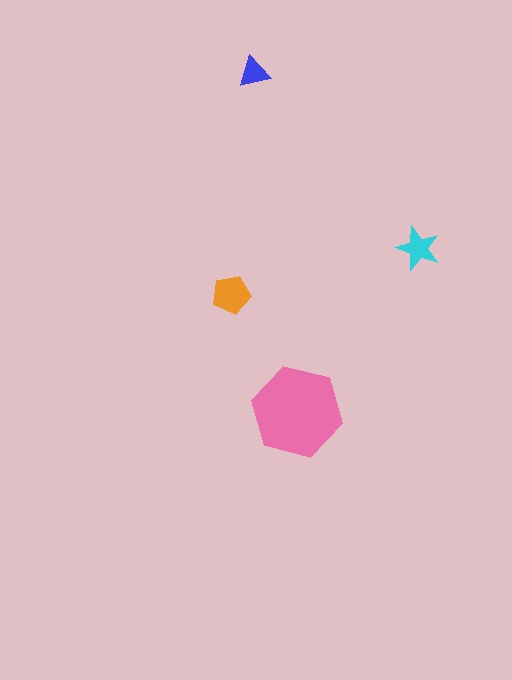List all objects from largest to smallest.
The pink hexagon, the orange pentagon, the cyan star, the blue triangle.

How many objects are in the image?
There are 4 objects in the image.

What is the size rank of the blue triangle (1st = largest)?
4th.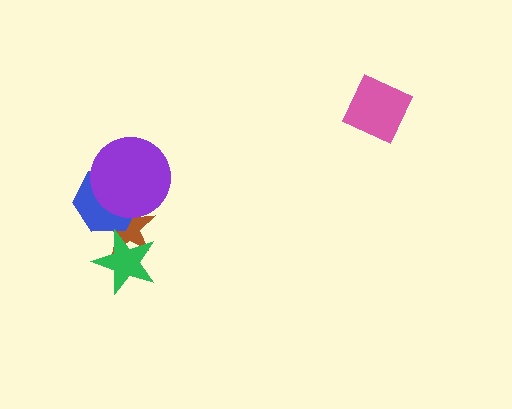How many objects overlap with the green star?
1 object overlaps with the green star.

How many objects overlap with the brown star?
3 objects overlap with the brown star.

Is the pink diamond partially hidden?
No, no other shape covers it.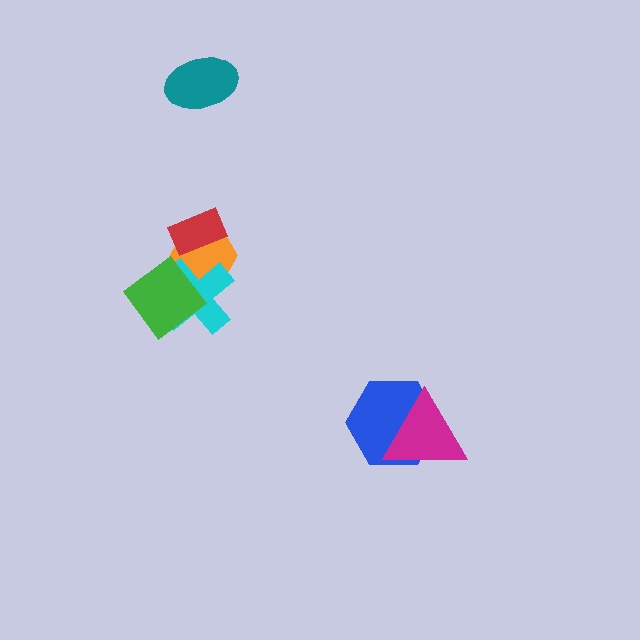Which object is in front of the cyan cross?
The green diamond is in front of the cyan cross.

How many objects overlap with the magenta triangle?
1 object overlaps with the magenta triangle.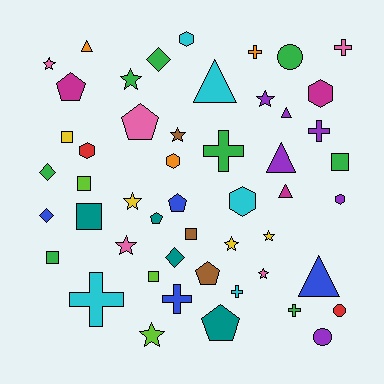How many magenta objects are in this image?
There are 3 magenta objects.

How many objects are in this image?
There are 50 objects.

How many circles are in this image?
There are 3 circles.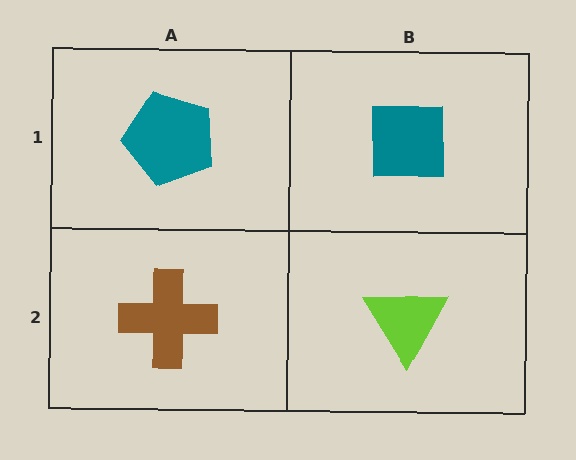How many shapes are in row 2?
2 shapes.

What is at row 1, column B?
A teal square.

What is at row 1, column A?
A teal pentagon.